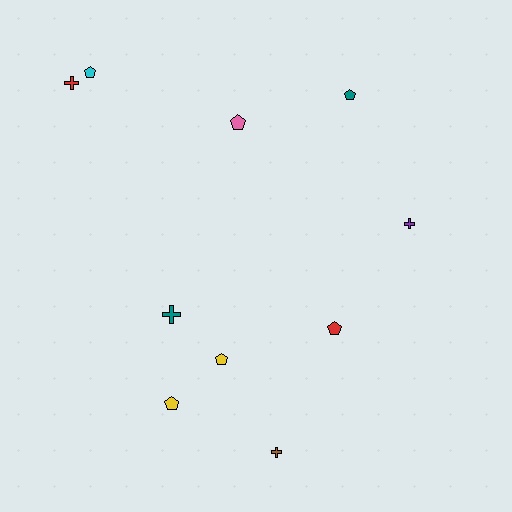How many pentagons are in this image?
There are 6 pentagons.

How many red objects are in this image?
There are 2 red objects.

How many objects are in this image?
There are 10 objects.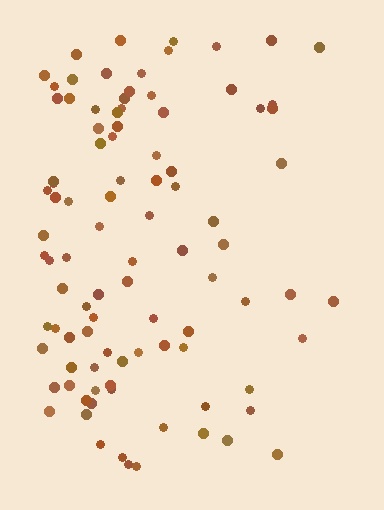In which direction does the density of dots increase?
From right to left, with the left side densest.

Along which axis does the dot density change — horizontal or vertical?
Horizontal.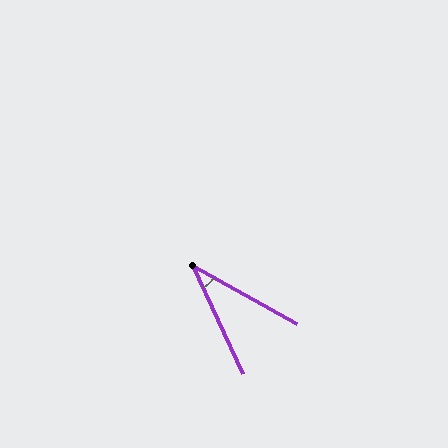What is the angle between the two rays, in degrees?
Approximately 36 degrees.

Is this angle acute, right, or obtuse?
It is acute.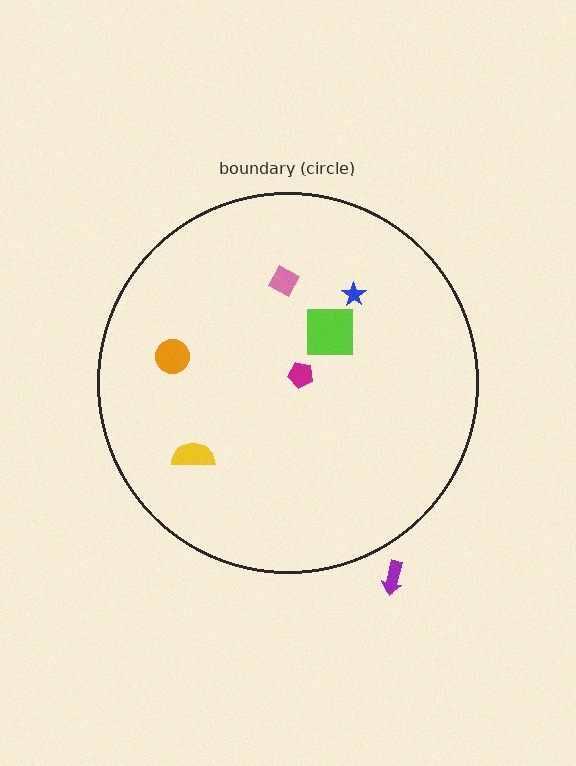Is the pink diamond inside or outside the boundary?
Inside.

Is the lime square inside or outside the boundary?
Inside.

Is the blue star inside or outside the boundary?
Inside.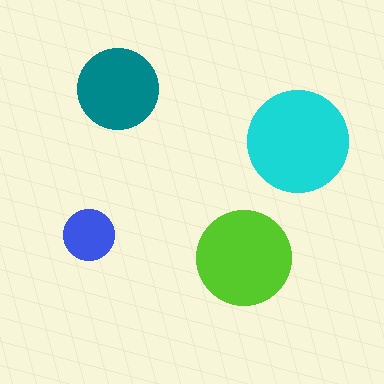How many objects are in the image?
There are 4 objects in the image.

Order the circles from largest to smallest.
the cyan one, the lime one, the teal one, the blue one.